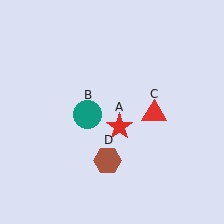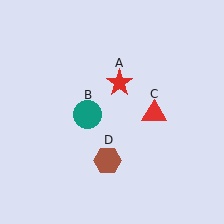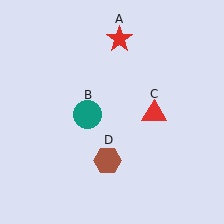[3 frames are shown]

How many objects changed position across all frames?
1 object changed position: red star (object A).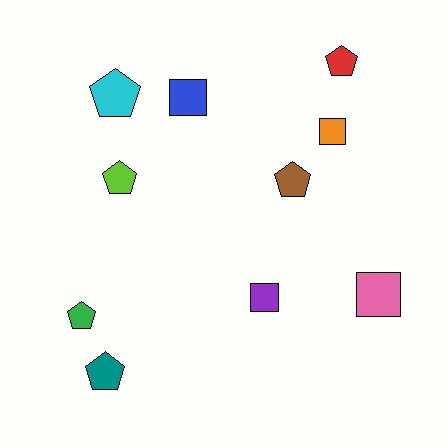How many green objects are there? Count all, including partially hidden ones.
There is 1 green object.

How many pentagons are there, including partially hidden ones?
There are 6 pentagons.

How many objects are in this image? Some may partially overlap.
There are 10 objects.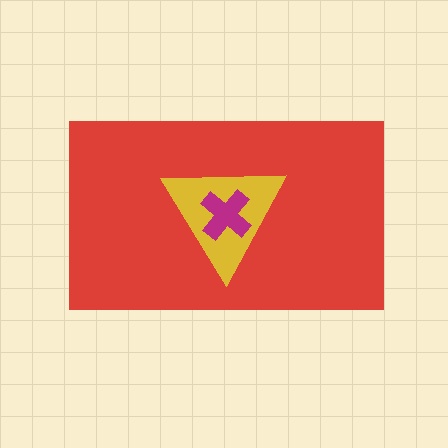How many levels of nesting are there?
3.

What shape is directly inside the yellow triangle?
The magenta cross.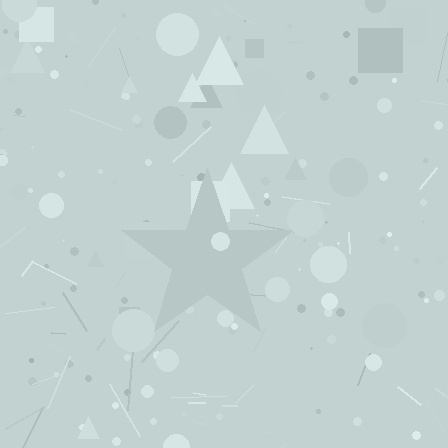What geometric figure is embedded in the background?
A star is embedded in the background.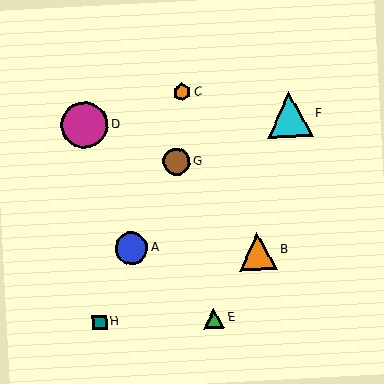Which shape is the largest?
The magenta circle (labeled D) is the largest.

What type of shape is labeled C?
Shape C is an orange hexagon.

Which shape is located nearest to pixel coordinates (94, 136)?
The magenta circle (labeled D) at (85, 125) is nearest to that location.